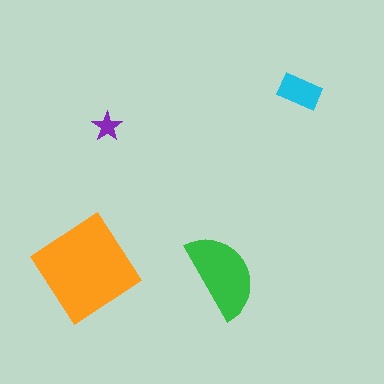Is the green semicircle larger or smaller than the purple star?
Larger.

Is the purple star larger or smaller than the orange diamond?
Smaller.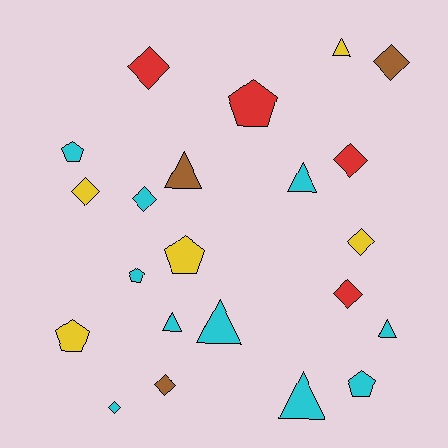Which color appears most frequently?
Cyan, with 10 objects.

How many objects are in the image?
There are 22 objects.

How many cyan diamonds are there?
There are 2 cyan diamonds.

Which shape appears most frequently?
Diamond, with 9 objects.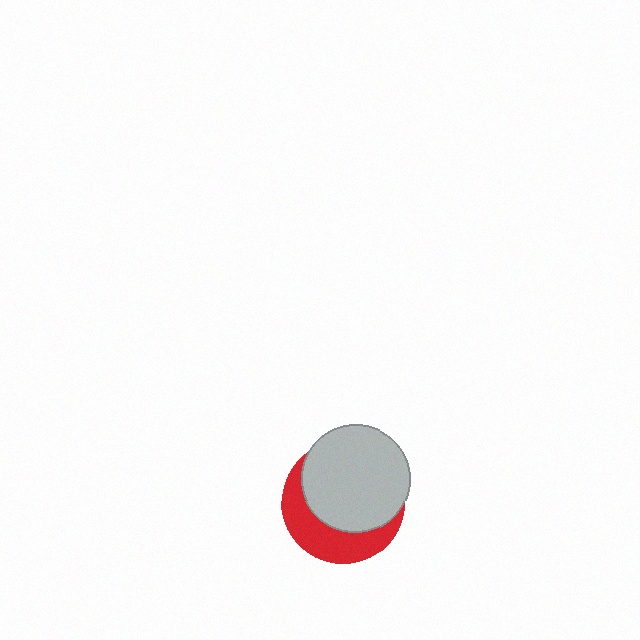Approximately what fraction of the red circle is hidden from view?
Roughly 63% of the red circle is hidden behind the light gray circle.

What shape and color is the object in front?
The object in front is a light gray circle.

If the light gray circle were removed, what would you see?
You would see the complete red circle.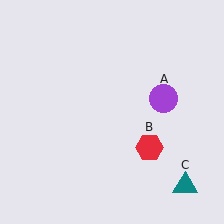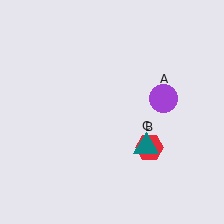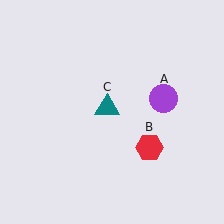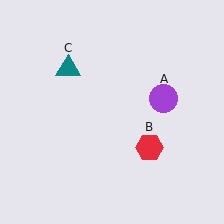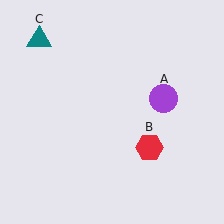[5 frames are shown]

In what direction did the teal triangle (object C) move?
The teal triangle (object C) moved up and to the left.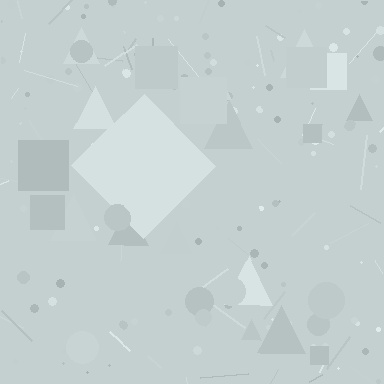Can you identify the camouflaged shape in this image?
The camouflaged shape is a diamond.